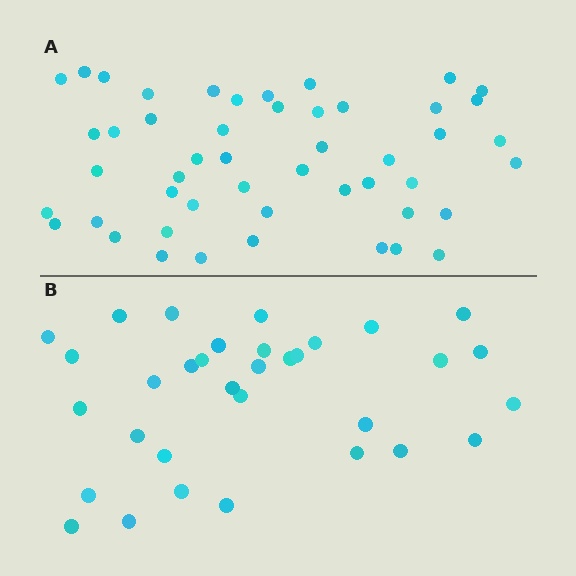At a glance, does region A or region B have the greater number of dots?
Region A (the top region) has more dots.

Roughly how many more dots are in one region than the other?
Region A has approximately 15 more dots than region B.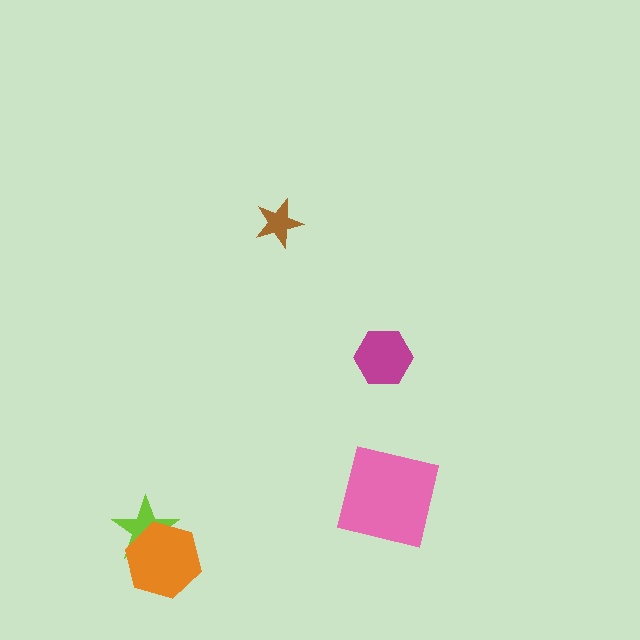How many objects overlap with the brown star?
0 objects overlap with the brown star.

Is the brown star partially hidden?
No, no other shape covers it.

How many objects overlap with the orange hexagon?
1 object overlaps with the orange hexagon.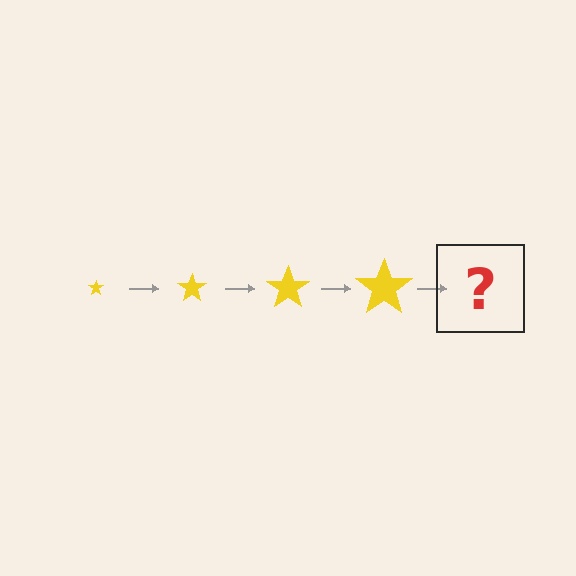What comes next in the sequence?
The next element should be a yellow star, larger than the previous one.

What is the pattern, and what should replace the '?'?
The pattern is that the star gets progressively larger each step. The '?' should be a yellow star, larger than the previous one.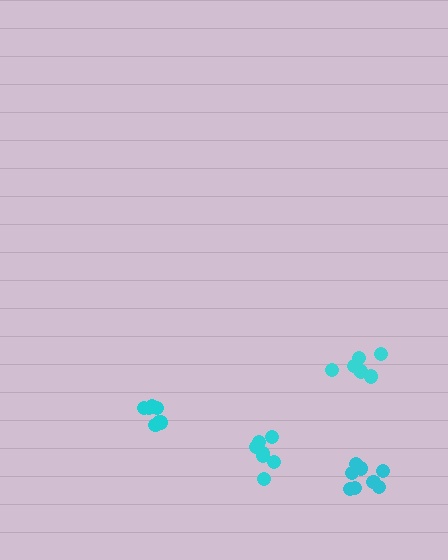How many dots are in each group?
Group 1: 7 dots, Group 2: 7 dots, Group 3: 9 dots, Group 4: 7 dots (30 total).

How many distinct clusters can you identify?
There are 4 distinct clusters.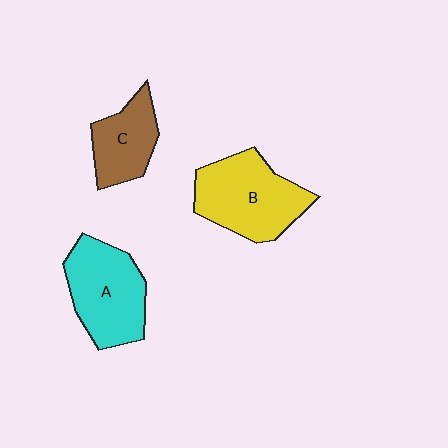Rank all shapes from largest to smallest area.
From largest to smallest: B (yellow), A (cyan), C (brown).